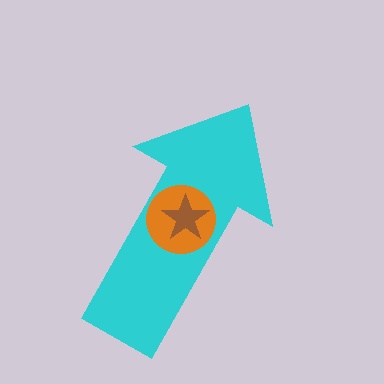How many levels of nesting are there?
3.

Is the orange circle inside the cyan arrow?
Yes.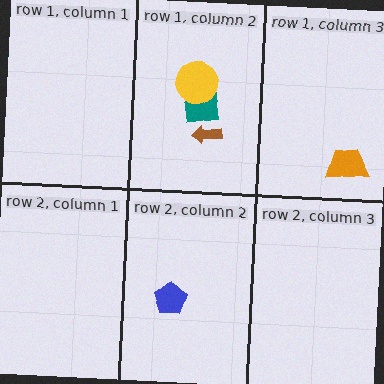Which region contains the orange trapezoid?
The row 1, column 3 region.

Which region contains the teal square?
The row 1, column 2 region.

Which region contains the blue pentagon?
The row 2, column 2 region.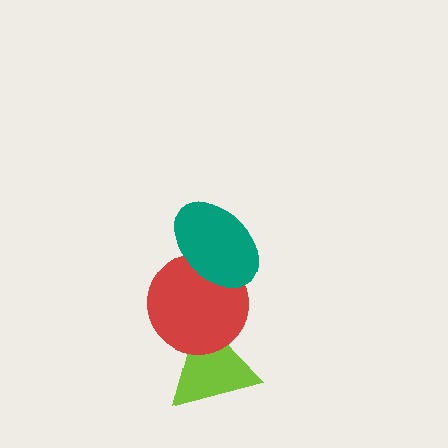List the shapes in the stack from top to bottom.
From top to bottom: the teal ellipse, the red circle, the lime triangle.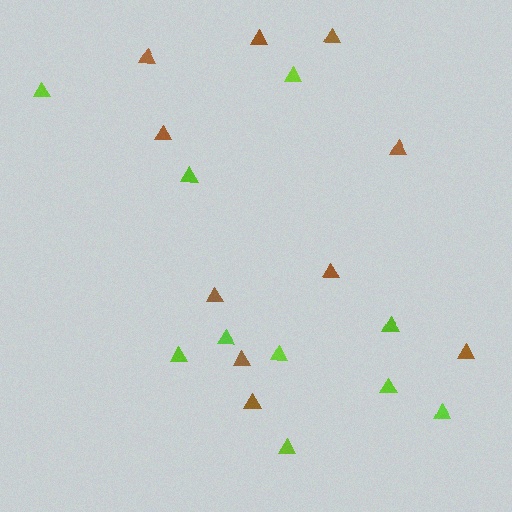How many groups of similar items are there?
There are 2 groups: one group of brown triangles (10) and one group of lime triangles (10).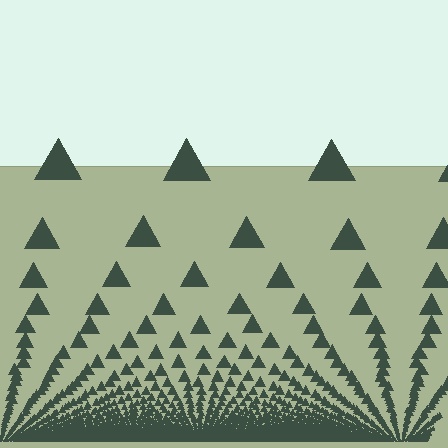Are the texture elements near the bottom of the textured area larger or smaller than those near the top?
Smaller. The gradient is inverted — elements near the bottom are smaller and denser.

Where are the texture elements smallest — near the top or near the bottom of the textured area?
Near the bottom.